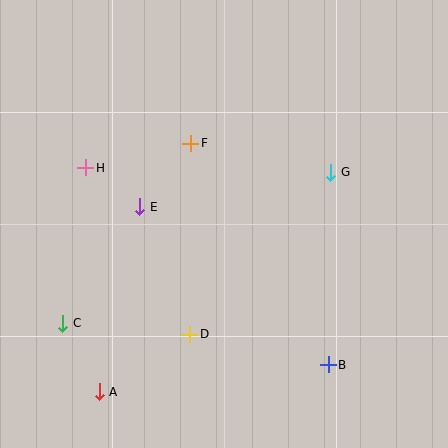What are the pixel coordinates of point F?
Point F is at (191, 143).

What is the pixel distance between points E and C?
The distance between E and C is 140 pixels.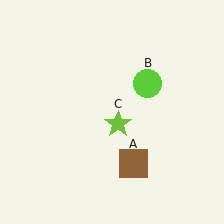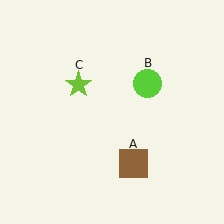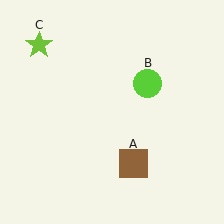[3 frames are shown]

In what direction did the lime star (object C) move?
The lime star (object C) moved up and to the left.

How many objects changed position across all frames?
1 object changed position: lime star (object C).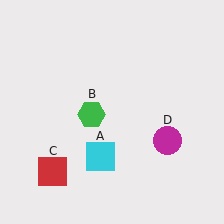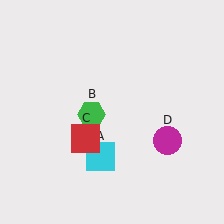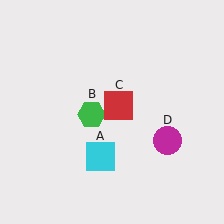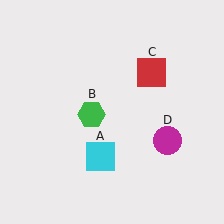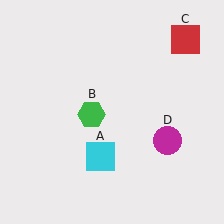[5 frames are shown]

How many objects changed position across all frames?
1 object changed position: red square (object C).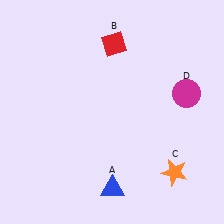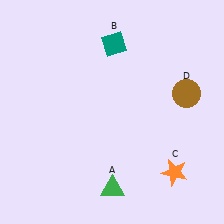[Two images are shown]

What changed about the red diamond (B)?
In Image 1, B is red. In Image 2, it changed to teal.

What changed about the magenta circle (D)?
In Image 1, D is magenta. In Image 2, it changed to brown.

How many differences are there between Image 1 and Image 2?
There are 3 differences between the two images.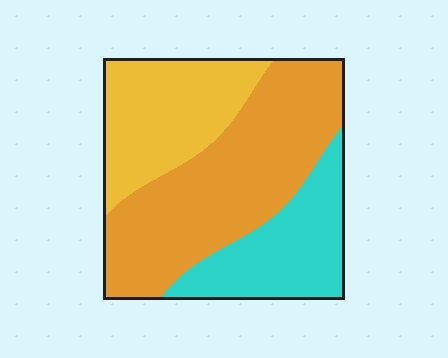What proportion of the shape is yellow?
Yellow covers around 25% of the shape.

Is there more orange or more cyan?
Orange.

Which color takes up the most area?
Orange, at roughly 50%.